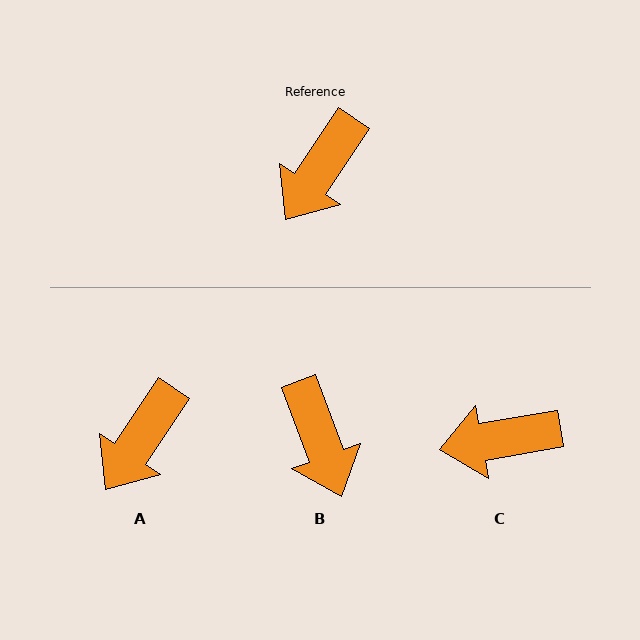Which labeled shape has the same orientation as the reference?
A.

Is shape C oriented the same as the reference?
No, it is off by about 46 degrees.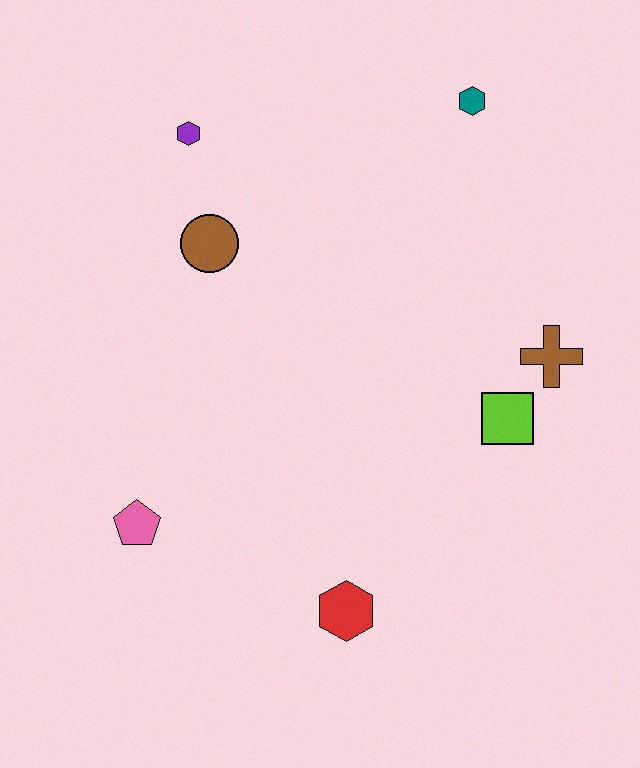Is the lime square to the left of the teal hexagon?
No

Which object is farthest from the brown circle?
The red hexagon is farthest from the brown circle.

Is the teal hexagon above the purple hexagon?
Yes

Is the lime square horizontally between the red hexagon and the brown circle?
No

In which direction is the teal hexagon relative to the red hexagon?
The teal hexagon is above the red hexagon.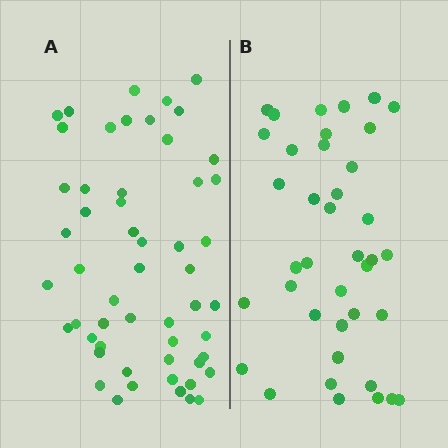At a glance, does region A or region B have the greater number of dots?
Region A (the left region) has more dots.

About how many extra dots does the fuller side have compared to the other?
Region A has approximately 15 more dots than region B.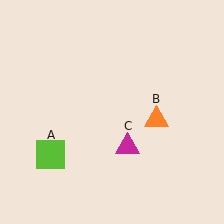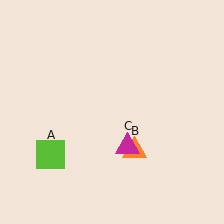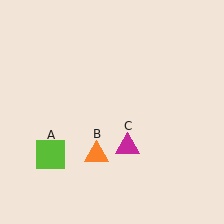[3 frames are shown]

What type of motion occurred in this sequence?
The orange triangle (object B) rotated clockwise around the center of the scene.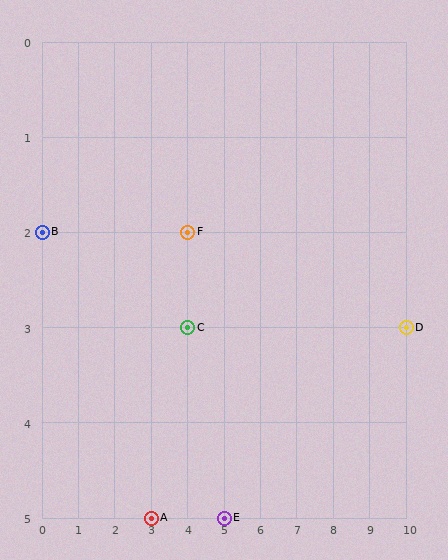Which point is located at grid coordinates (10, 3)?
Point D is at (10, 3).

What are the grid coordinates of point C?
Point C is at grid coordinates (4, 3).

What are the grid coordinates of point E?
Point E is at grid coordinates (5, 5).